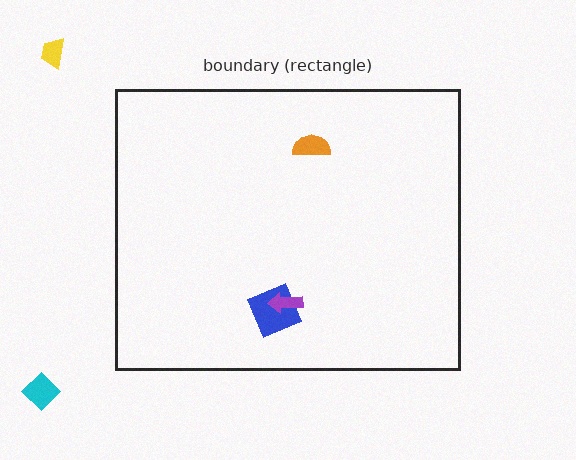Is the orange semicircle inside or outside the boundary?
Inside.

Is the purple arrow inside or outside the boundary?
Inside.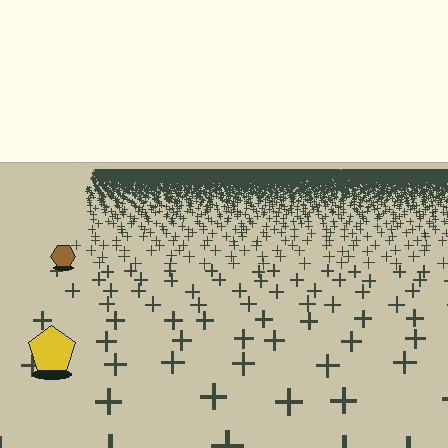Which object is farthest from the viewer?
The brown hexagon is farthest from the viewer. It appears smaller and the ground texture around it is denser.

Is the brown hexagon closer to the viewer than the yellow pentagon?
No. The yellow pentagon is closer — you can tell from the texture gradient: the ground texture is coarser near it.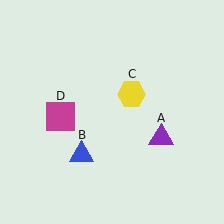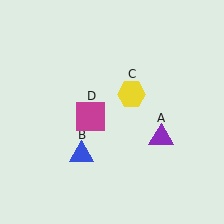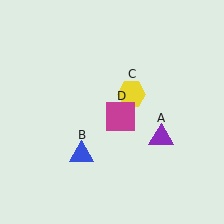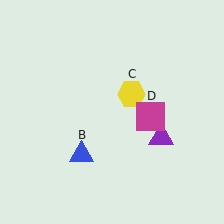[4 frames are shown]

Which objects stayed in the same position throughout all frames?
Purple triangle (object A) and blue triangle (object B) and yellow hexagon (object C) remained stationary.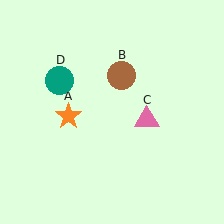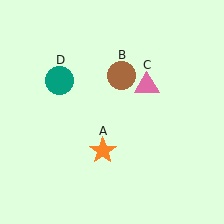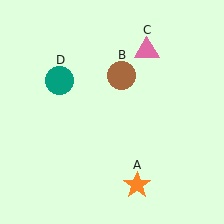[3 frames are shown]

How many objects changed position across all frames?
2 objects changed position: orange star (object A), pink triangle (object C).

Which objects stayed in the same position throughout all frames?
Brown circle (object B) and teal circle (object D) remained stationary.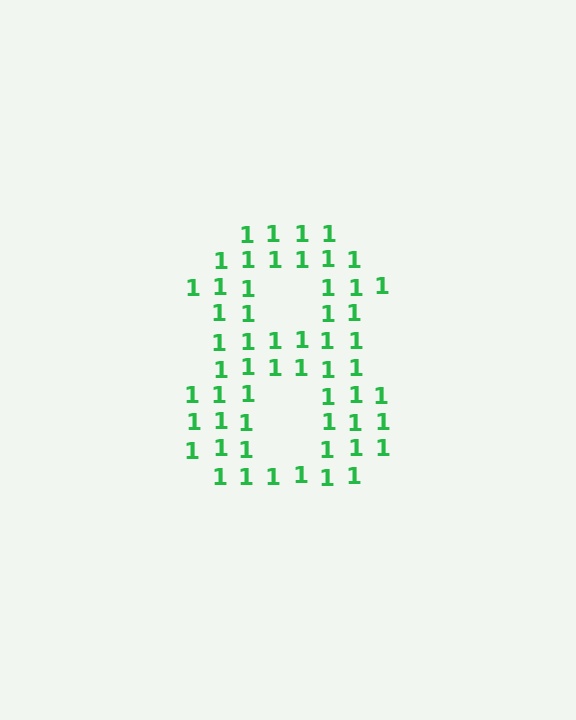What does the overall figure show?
The overall figure shows the digit 8.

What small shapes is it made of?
It is made of small digit 1's.